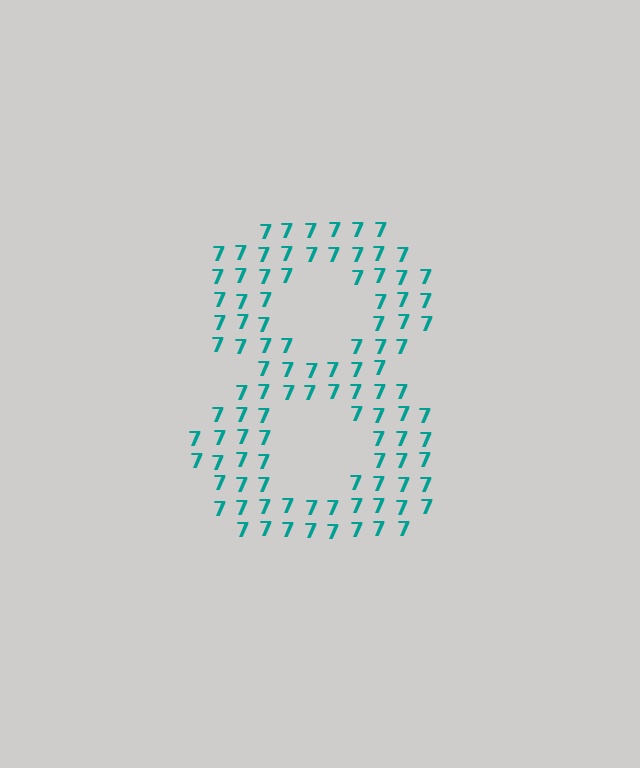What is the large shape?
The large shape is the digit 8.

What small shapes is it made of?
It is made of small digit 7's.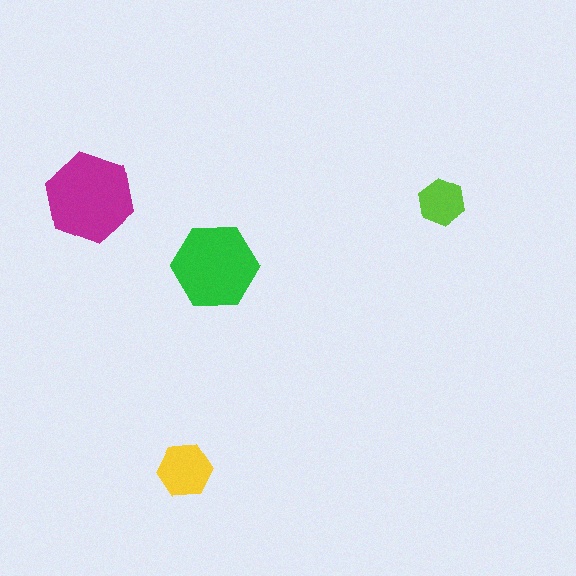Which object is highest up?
The magenta hexagon is topmost.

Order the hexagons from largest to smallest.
the magenta one, the green one, the yellow one, the lime one.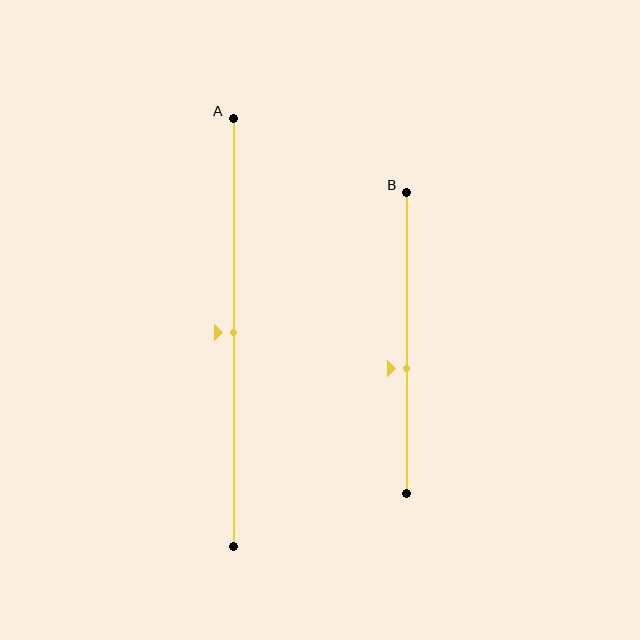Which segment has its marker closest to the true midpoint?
Segment A has its marker closest to the true midpoint.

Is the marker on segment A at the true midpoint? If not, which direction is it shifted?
Yes, the marker on segment A is at the true midpoint.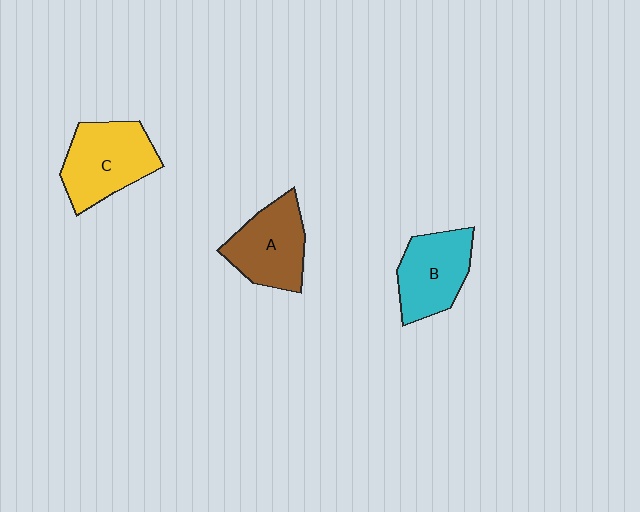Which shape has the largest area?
Shape C (yellow).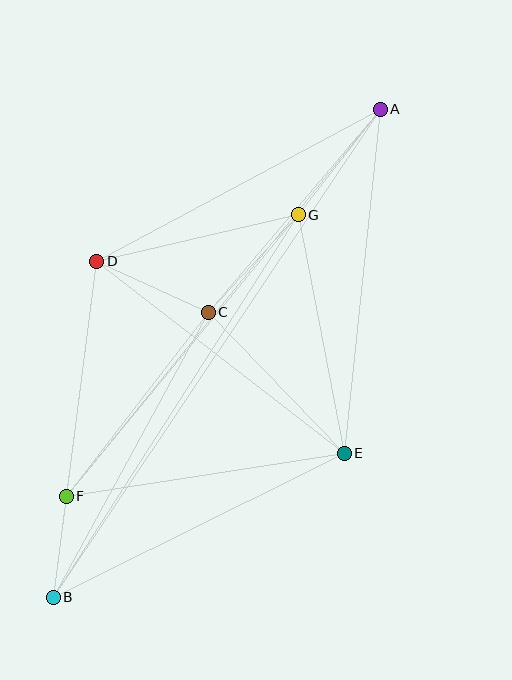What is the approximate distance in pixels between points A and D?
The distance between A and D is approximately 322 pixels.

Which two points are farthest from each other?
Points A and B are farthest from each other.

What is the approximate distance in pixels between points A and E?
The distance between A and E is approximately 346 pixels.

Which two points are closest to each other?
Points B and F are closest to each other.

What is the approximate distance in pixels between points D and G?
The distance between D and G is approximately 207 pixels.